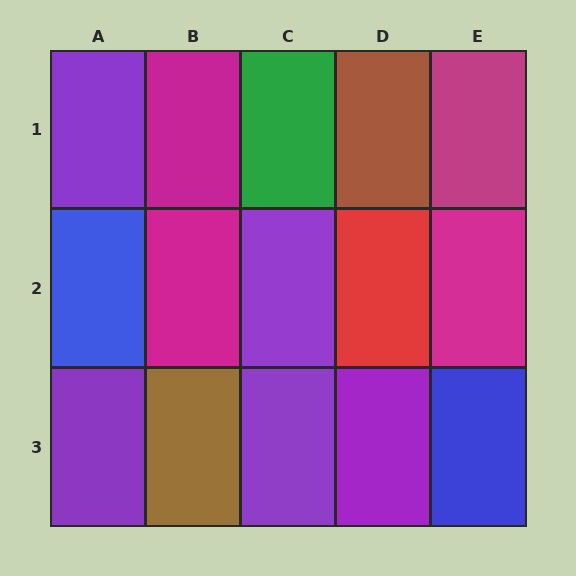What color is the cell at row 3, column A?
Purple.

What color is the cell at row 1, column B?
Magenta.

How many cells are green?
1 cell is green.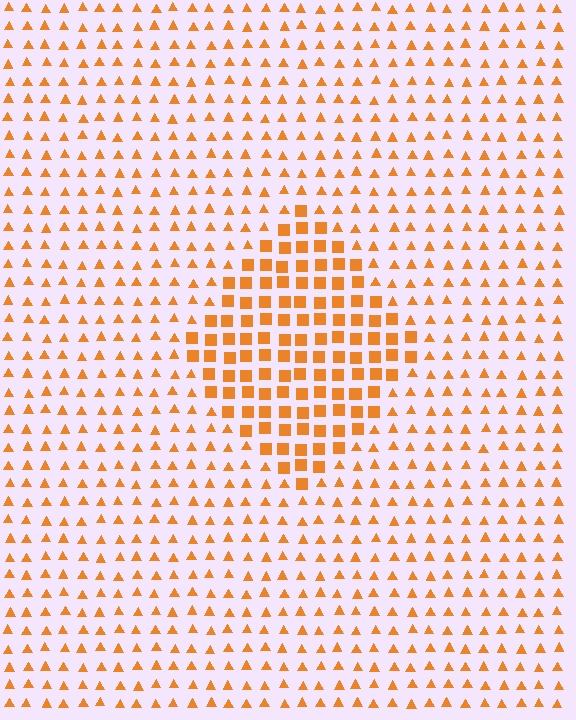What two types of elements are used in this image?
The image uses squares inside the diamond region and triangles outside it.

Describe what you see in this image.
The image is filled with small orange elements arranged in a uniform grid. A diamond-shaped region contains squares, while the surrounding area contains triangles. The boundary is defined purely by the change in element shape.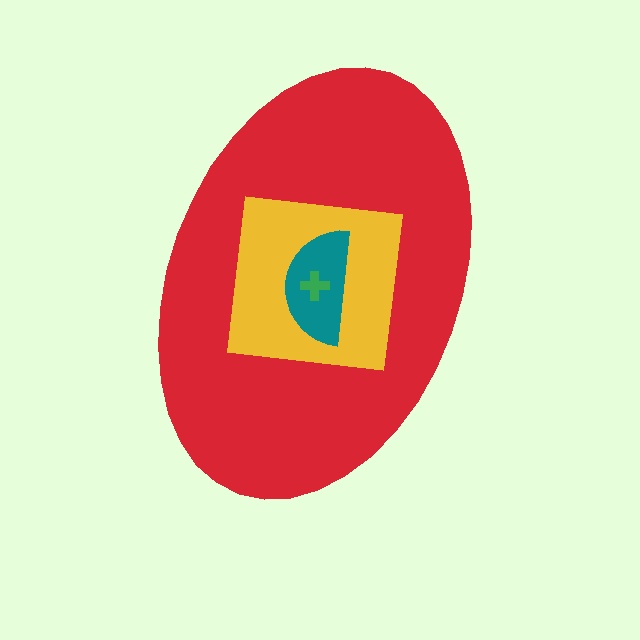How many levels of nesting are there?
4.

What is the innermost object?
The green cross.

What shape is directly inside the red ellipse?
The yellow square.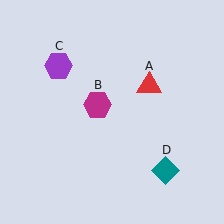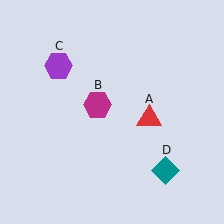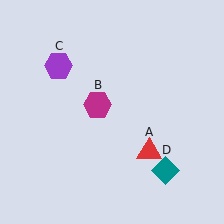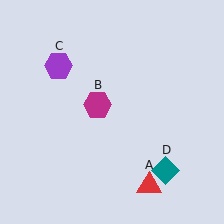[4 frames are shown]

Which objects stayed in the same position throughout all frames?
Magenta hexagon (object B) and purple hexagon (object C) and teal diamond (object D) remained stationary.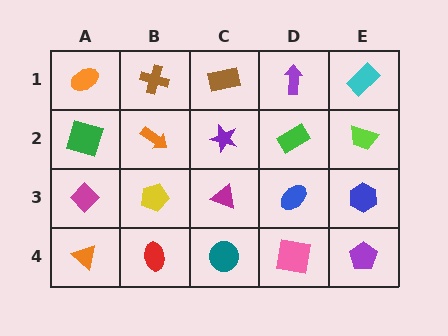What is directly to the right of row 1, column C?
A purple arrow.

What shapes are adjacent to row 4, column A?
A magenta diamond (row 3, column A), a red ellipse (row 4, column B).